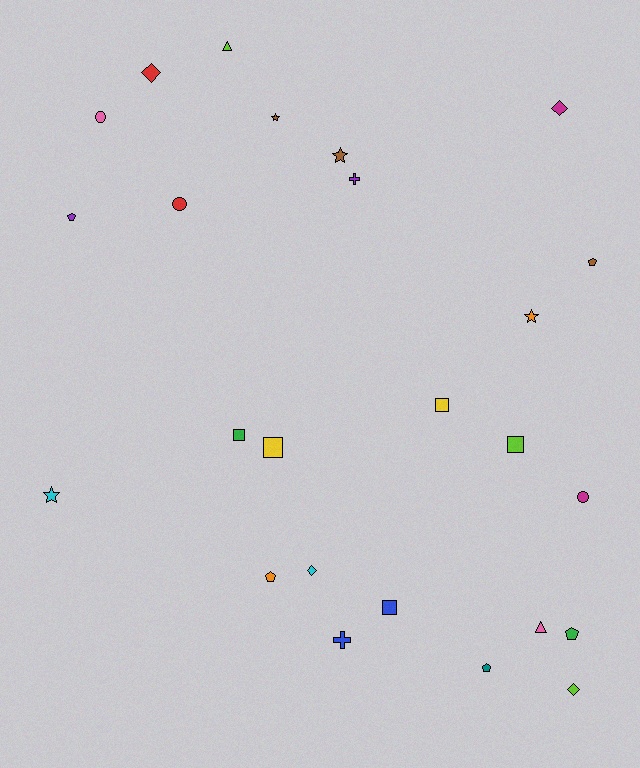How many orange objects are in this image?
There are 2 orange objects.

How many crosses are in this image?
There are 2 crosses.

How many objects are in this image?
There are 25 objects.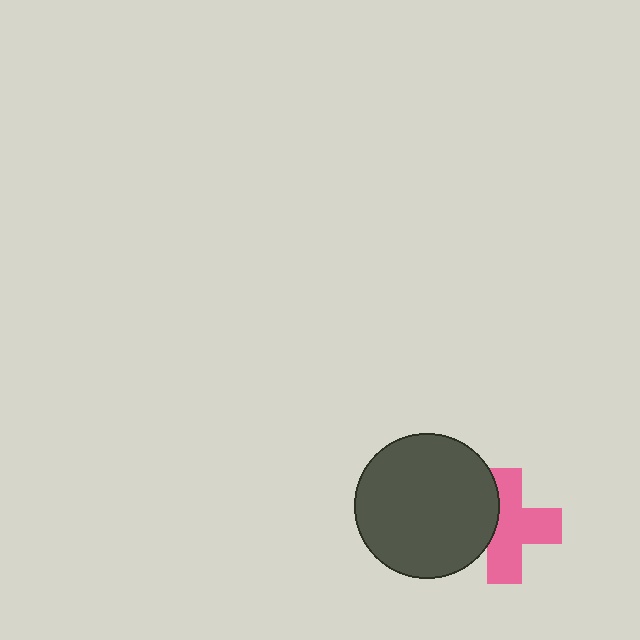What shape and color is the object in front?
The object in front is a dark gray circle.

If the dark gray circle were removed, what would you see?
You would see the complete pink cross.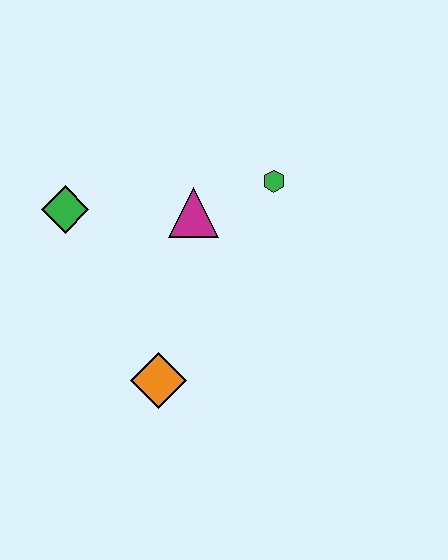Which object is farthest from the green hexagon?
The orange diamond is farthest from the green hexagon.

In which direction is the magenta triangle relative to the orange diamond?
The magenta triangle is above the orange diamond.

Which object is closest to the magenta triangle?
The green hexagon is closest to the magenta triangle.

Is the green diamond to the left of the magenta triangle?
Yes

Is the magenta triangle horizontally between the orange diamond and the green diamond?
No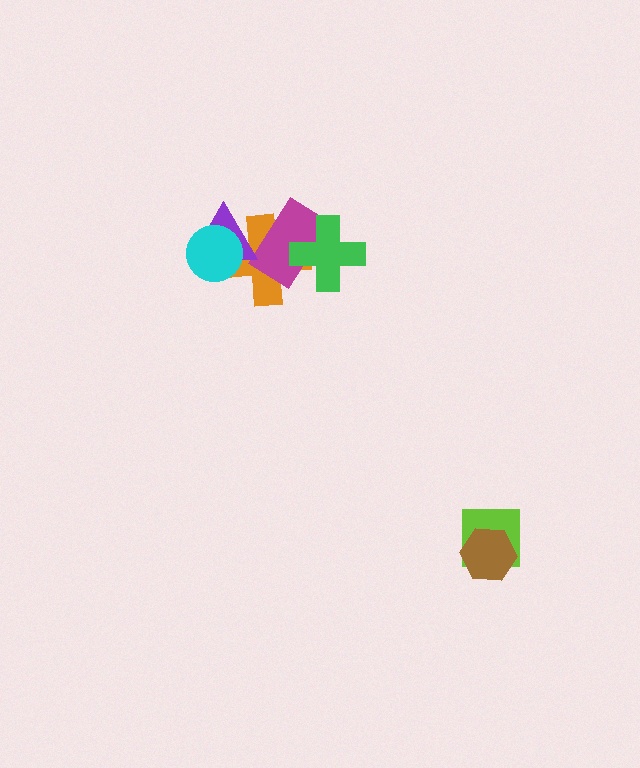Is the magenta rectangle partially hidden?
Yes, it is partially covered by another shape.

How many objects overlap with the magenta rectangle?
3 objects overlap with the magenta rectangle.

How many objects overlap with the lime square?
1 object overlaps with the lime square.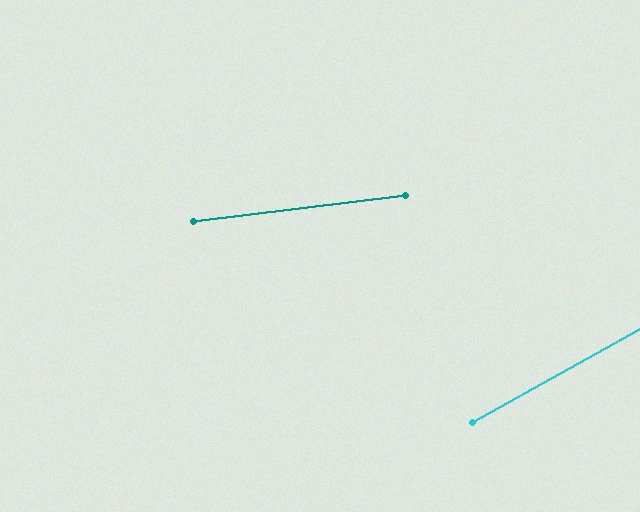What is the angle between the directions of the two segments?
Approximately 22 degrees.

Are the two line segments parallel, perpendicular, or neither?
Neither parallel nor perpendicular — they differ by about 22°.